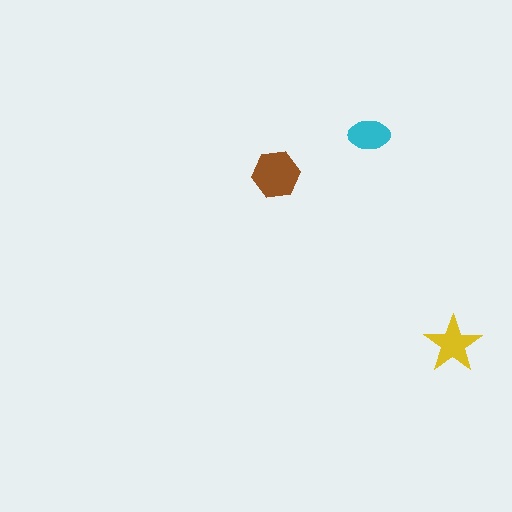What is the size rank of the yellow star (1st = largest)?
2nd.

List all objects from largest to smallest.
The brown hexagon, the yellow star, the cyan ellipse.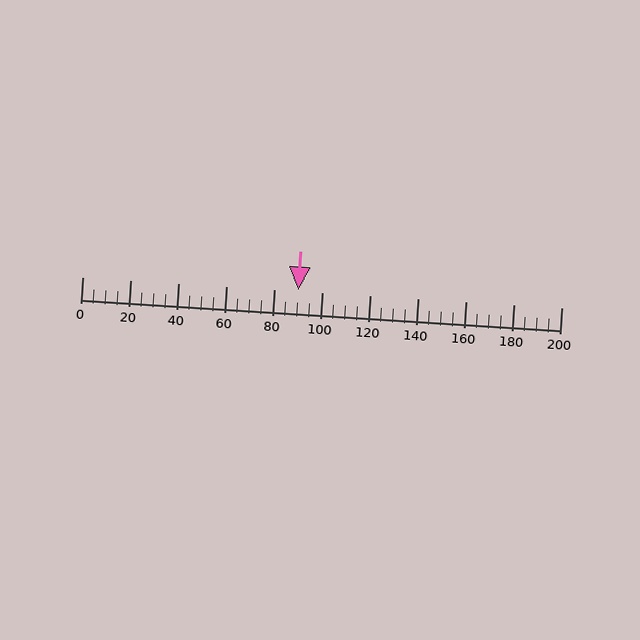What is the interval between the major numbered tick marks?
The major tick marks are spaced 20 units apart.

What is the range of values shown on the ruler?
The ruler shows values from 0 to 200.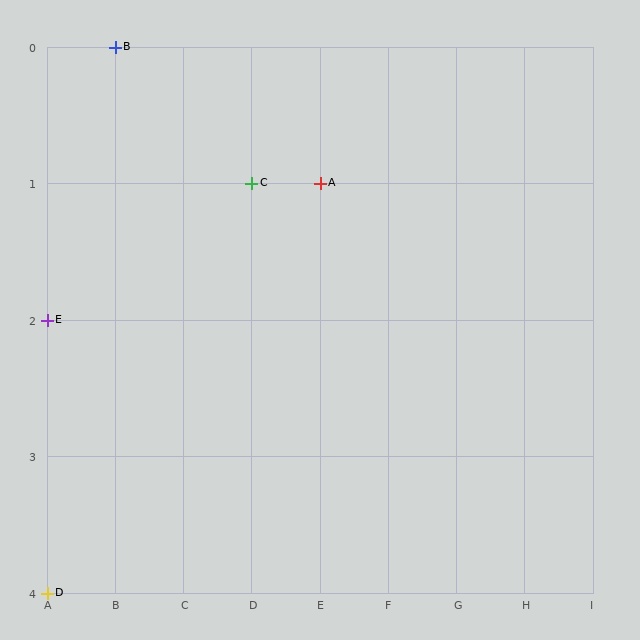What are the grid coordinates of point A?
Point A is at grid coordinates (E, 1).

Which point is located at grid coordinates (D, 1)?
Point C is at (D, 1).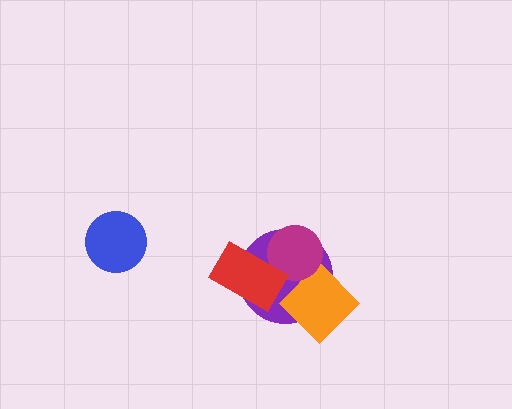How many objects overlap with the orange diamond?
2 objects overlap with the orange diamond.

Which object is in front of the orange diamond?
The magenta circle is in front of the orange diamond.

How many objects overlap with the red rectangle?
2 objects overlap with the red rectangle.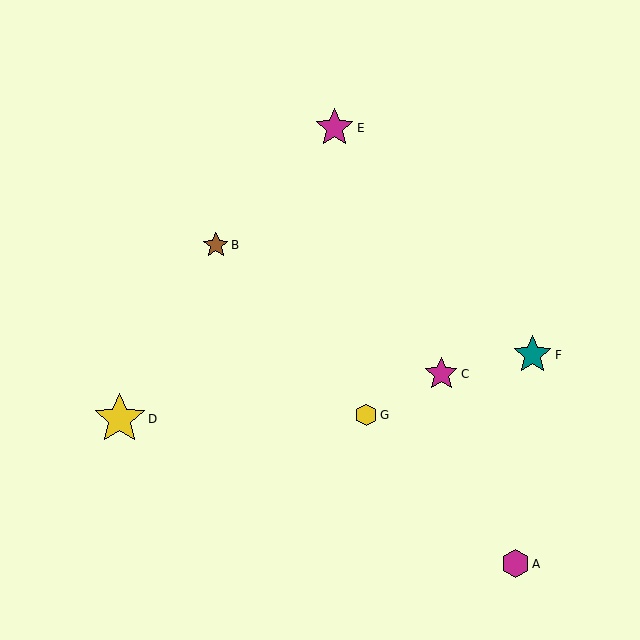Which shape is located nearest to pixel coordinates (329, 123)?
The magenta star (labeled E) at (335, 128) is nearest to that location.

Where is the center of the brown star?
The center of the brown star is at (216, 245).